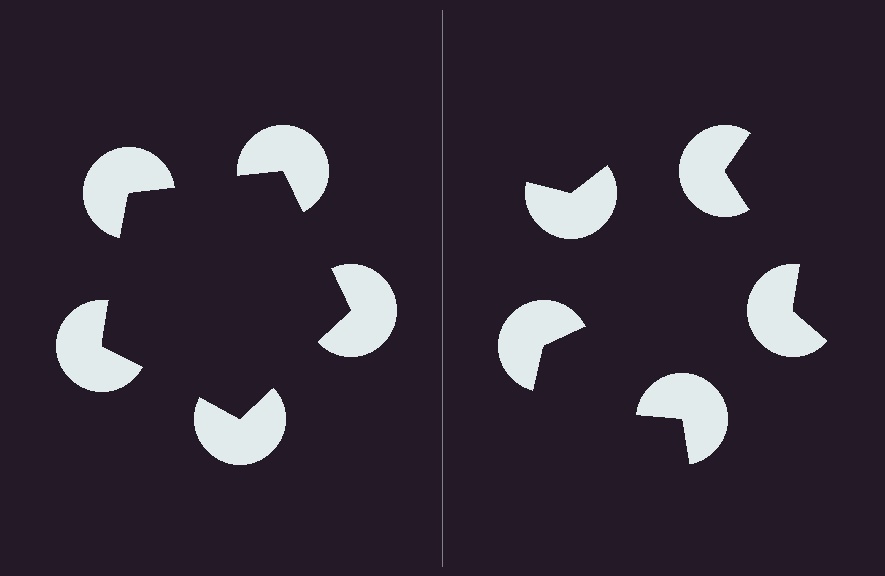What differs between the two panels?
The pac-man discs are positioned identically on both sides; only the wedge orientations differ. On the left they align to a pentagon; on the right they are misaligned.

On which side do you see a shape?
An illusory pentagon appears on the left side. On the right side the wedge cuts are rotated, so no coherent shape forms.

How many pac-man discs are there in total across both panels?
10 — 5 on each side.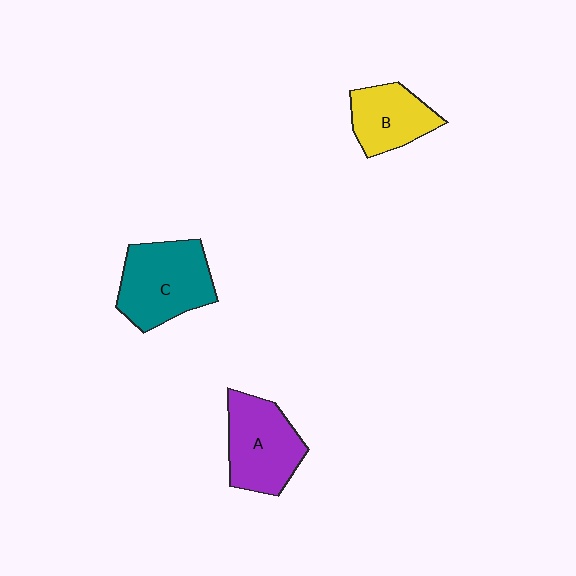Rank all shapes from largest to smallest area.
From largest to smallest: C (teal), A (purple), B (yellow).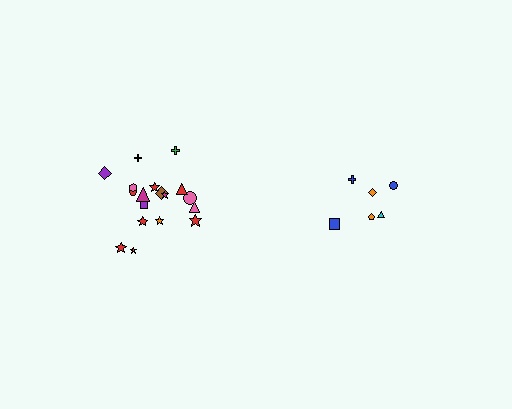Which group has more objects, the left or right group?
The left group.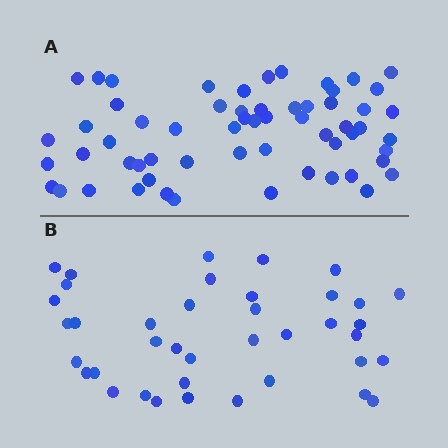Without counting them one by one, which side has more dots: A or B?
Region A (the top region) has more dots.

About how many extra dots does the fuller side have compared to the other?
Region A has approximately 20 more dots than region B.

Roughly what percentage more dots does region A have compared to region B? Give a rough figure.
About 55% more.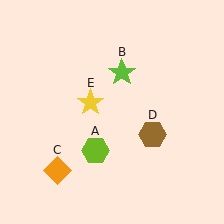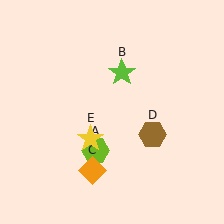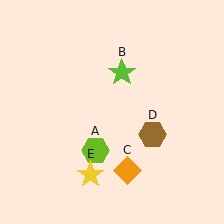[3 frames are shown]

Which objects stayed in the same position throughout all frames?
Lime hexagon (object A) and lime star (object B) and brown hexagon (object D) remained stationary.